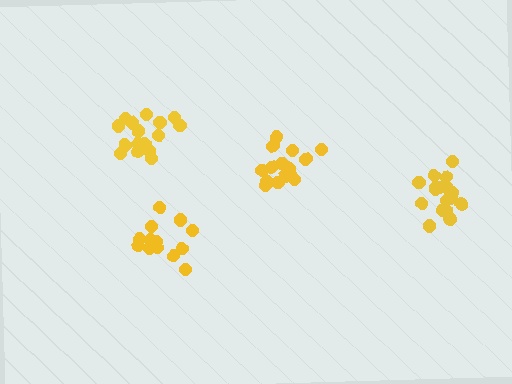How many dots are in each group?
Group 1: 16 dots, Group 2: 18 dots, Group 3: 18 dots, Group 4: 14 dots (66 total).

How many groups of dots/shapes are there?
There are 4 groups.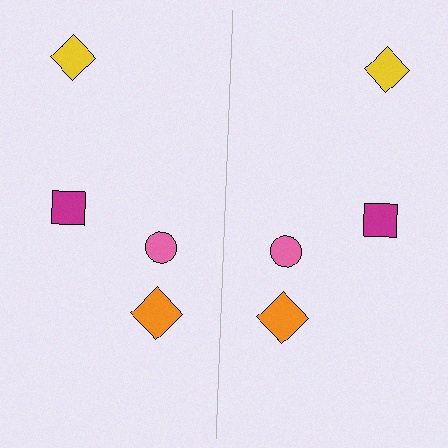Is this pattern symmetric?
Yes, this pattern has bilateral (reflection) symmetry.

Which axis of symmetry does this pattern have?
The pattern has a vertical axis of symmetry running through the center of the image.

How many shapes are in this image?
There are 8 shapes in this image.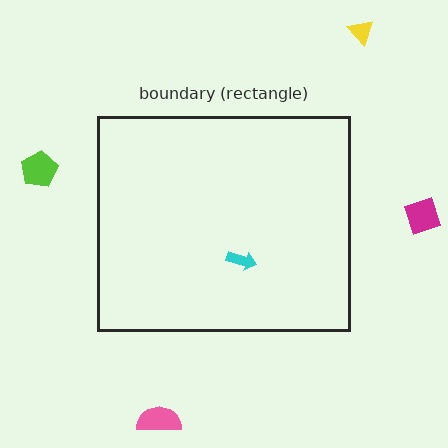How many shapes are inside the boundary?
1 inside, 4 outside.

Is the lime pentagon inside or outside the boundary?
Outside.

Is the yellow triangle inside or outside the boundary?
Outside.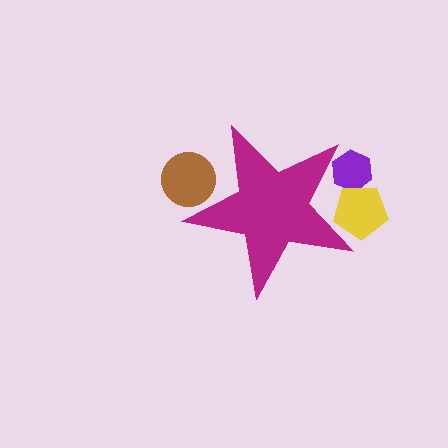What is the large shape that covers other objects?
A magenta star.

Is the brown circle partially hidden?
Yes, the brown circle is partially hidden behind the magenta star.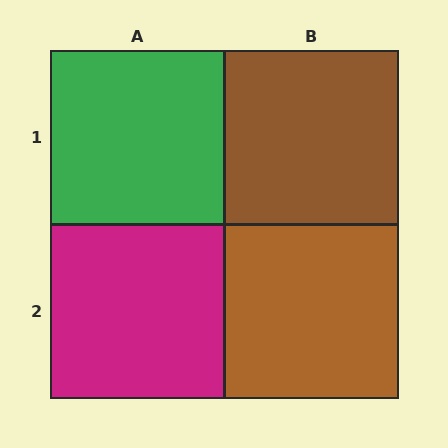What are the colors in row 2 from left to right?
Magenta, brown.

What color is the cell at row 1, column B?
Brown.